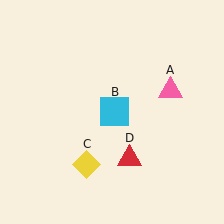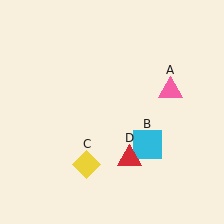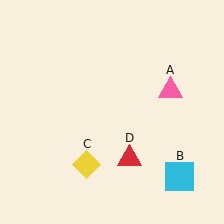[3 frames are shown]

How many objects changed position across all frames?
1 object changed position: cyan square (object B).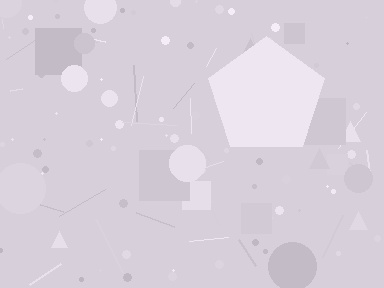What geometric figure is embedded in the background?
A pentagon is embedded in the background.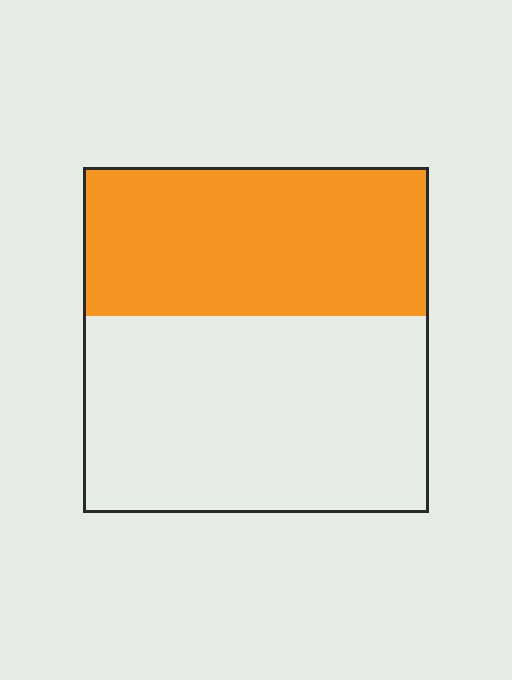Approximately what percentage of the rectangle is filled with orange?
Approximately 45%.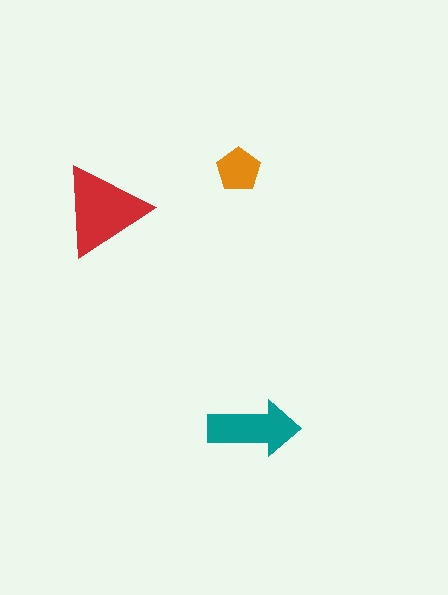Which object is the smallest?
The orange pentagon.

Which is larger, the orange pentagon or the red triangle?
The red triangle.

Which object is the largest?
The red triangle.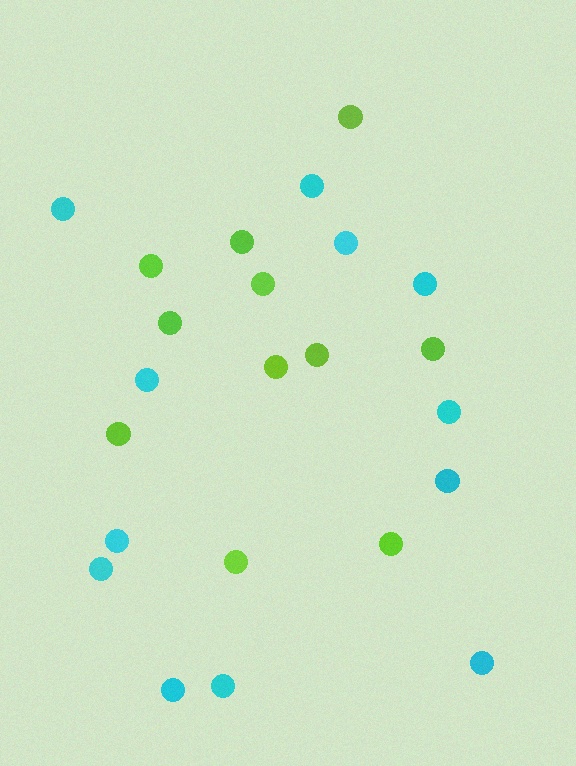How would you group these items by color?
There are 2 groups: one group of cyan circles (12) and one group of lime circles (11).